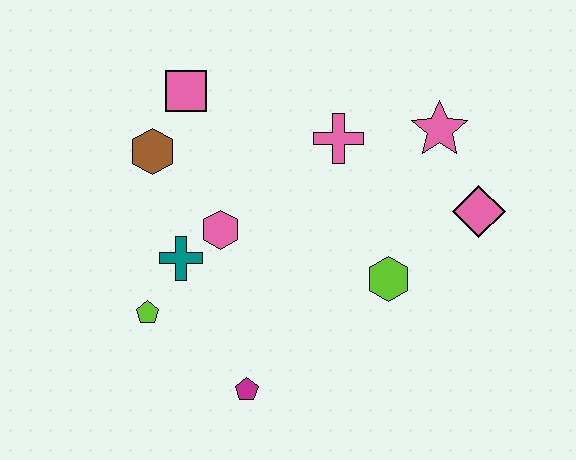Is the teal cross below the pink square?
Yes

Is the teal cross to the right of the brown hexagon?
Yes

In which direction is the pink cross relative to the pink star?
The pink cross is to the left of the pink star.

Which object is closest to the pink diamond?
The pink star is closest to the pink diamond.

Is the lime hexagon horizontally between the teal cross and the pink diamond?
Yes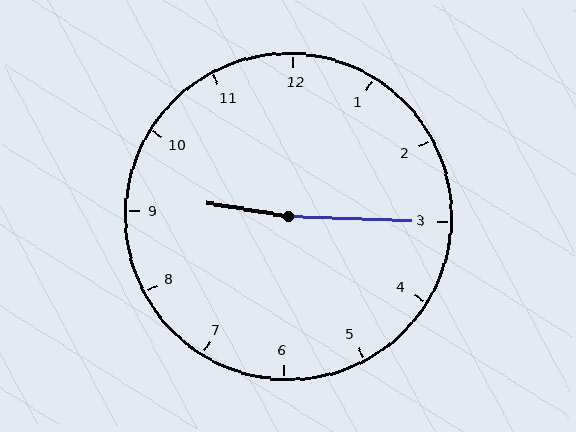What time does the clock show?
9:15.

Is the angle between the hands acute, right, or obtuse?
It is obtuse.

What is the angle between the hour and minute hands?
Approximately 172 degrees.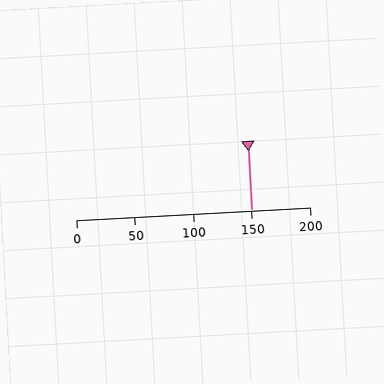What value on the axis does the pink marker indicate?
The marker indicates approximately 150.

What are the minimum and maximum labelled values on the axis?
The axis runs from 0 to 200.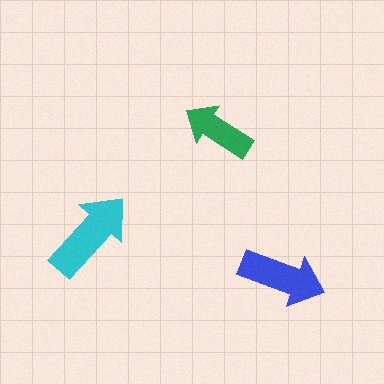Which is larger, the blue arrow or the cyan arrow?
The cyan one.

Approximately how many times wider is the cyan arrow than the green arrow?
About 1.5 times wider.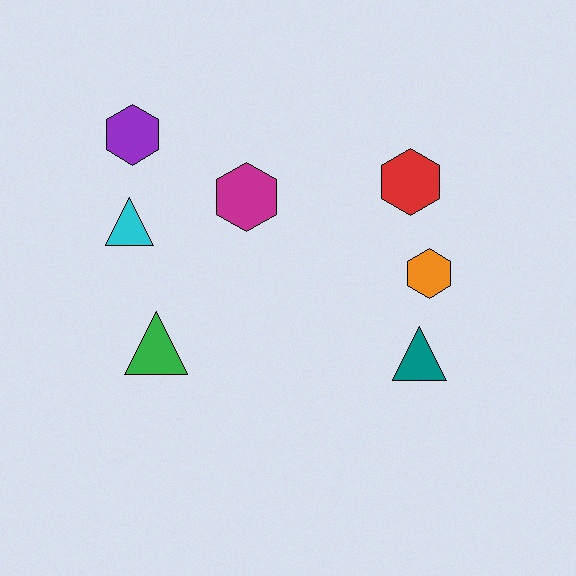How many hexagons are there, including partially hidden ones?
There are 4 hexagons.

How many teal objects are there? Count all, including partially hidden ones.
There is 1 teal object.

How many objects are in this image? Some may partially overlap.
There are 7 objects.